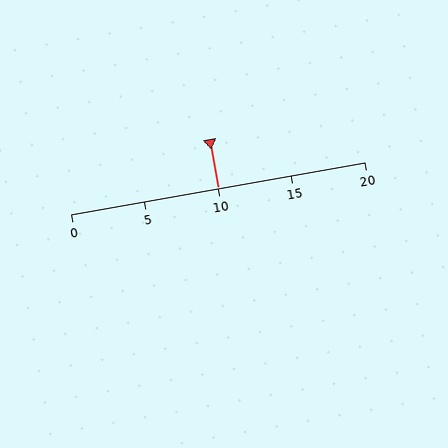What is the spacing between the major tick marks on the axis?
The major ticks are spaced 5 apart.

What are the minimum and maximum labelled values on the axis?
The axis runs from 0 to 20.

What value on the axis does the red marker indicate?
The marker indicates approximately 10.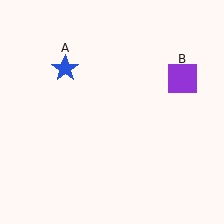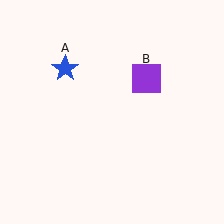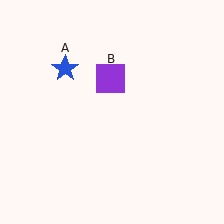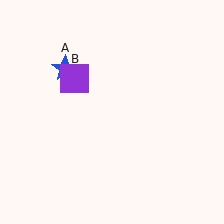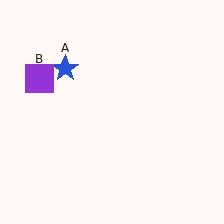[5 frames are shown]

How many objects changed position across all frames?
1 object changed position: purple square (object B).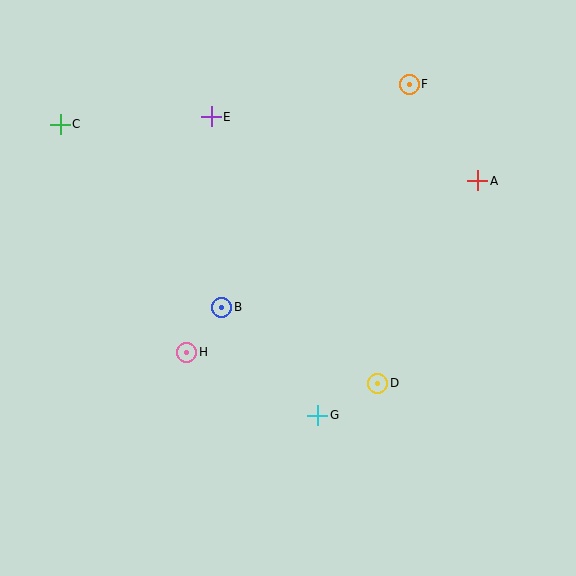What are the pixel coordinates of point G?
Point G is at (318, 415).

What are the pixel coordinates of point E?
Point E is at (211, 117).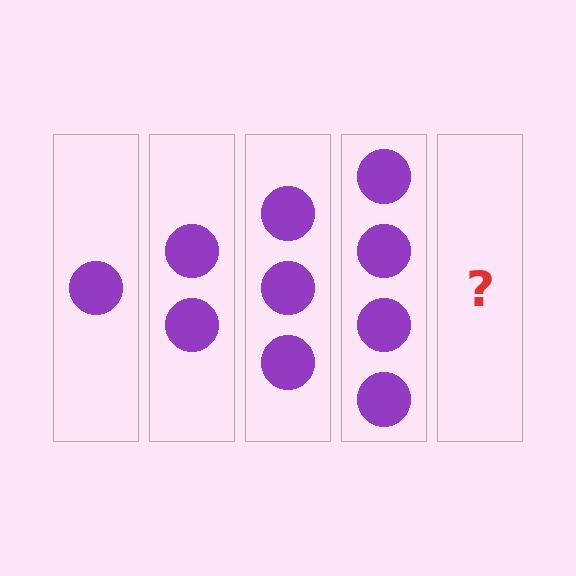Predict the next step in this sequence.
The next step is 5 circles.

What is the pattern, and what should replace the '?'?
The pattern is that each step adds one more circle. The '?' should be 5 circles.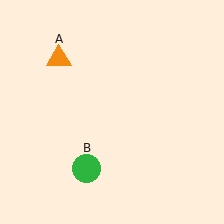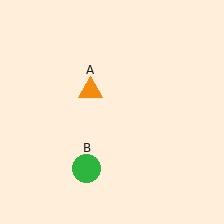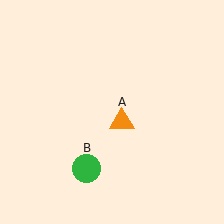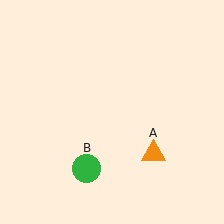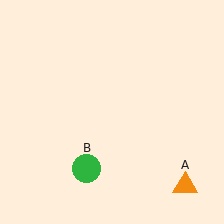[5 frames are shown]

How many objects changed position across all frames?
1 object changed position: orange triangle (object A).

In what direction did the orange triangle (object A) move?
The orange triangle (object A) moved down and to the right.